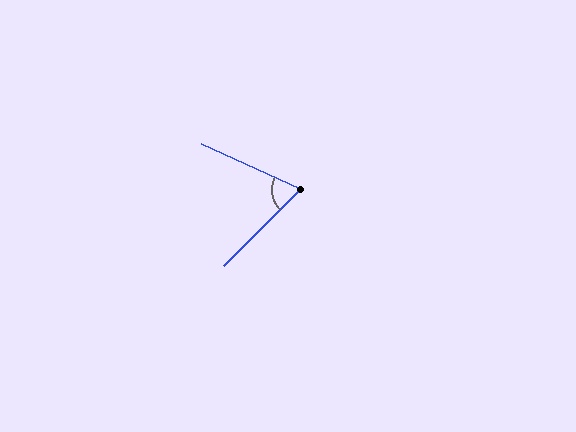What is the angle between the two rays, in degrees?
Approximately 69 degrees.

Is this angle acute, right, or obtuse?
It is acute.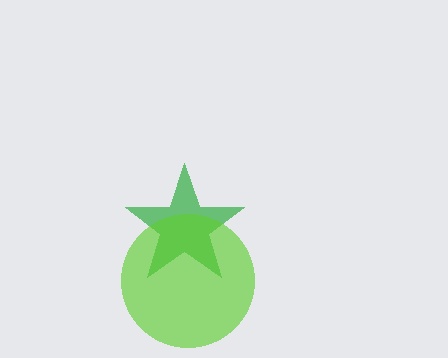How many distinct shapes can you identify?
There are 2 distinct shapes: a green star, a lime circle.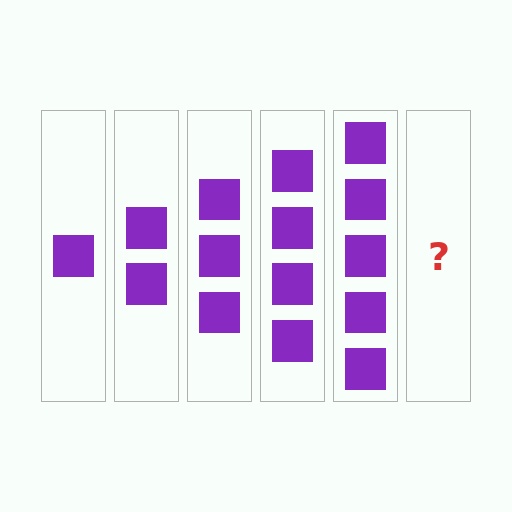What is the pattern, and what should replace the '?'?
The pattern is that each step adds one more square. The '?' should be 6 squares.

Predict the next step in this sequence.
The next step is 6 squares.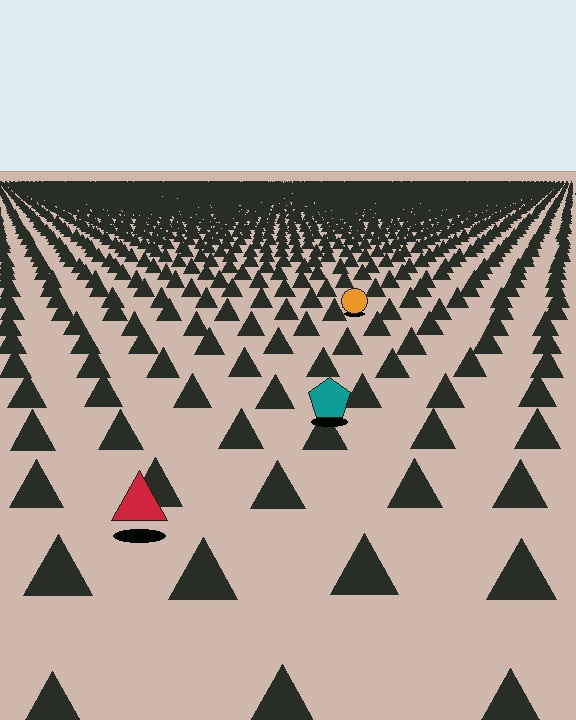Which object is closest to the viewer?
The red triangle is closest. The texture marks near it are larger and more spread out.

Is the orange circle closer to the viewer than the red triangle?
No. The red triangle is closer — you can tell from the texture gradient: the ground texture is coarser near it.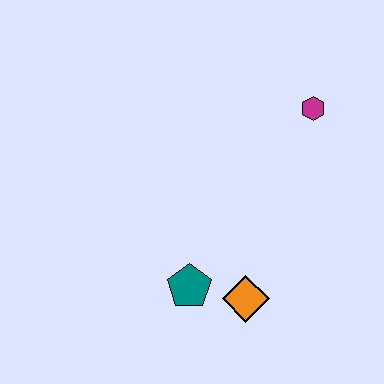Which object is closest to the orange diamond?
The teal pentagon is closest to the orange diamond.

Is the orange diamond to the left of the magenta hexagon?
Yes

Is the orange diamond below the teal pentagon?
Yes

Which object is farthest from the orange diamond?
The magenta hexagon is farthest from the orange diamond.